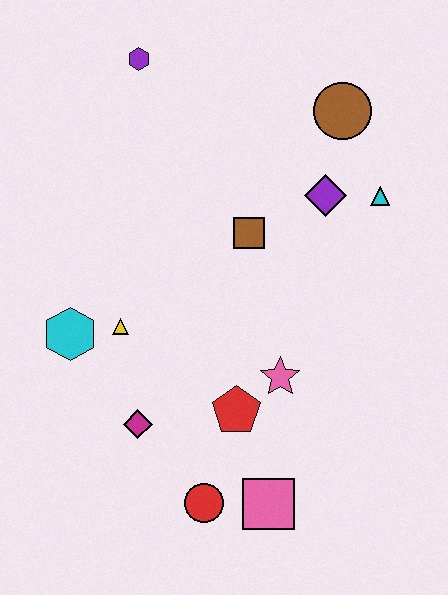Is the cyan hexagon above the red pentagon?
Yes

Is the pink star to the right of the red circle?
Yes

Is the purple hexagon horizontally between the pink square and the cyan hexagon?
Yes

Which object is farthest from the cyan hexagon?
The brown circle is farthest from the cyan hexagon.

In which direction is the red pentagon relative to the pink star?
The red pentagon is to the left of the pink star.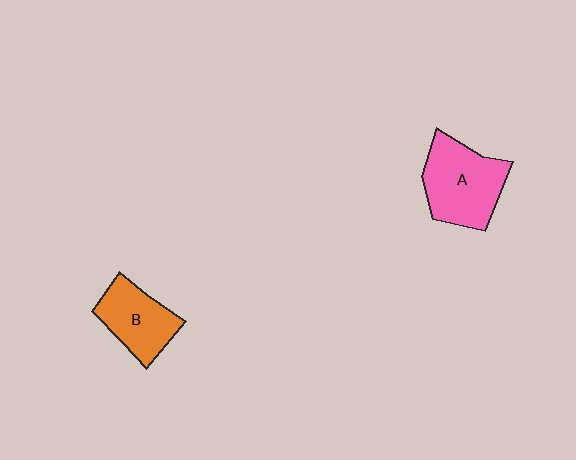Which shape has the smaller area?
Shape B (orange).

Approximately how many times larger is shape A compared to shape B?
Approximately 1.3 times.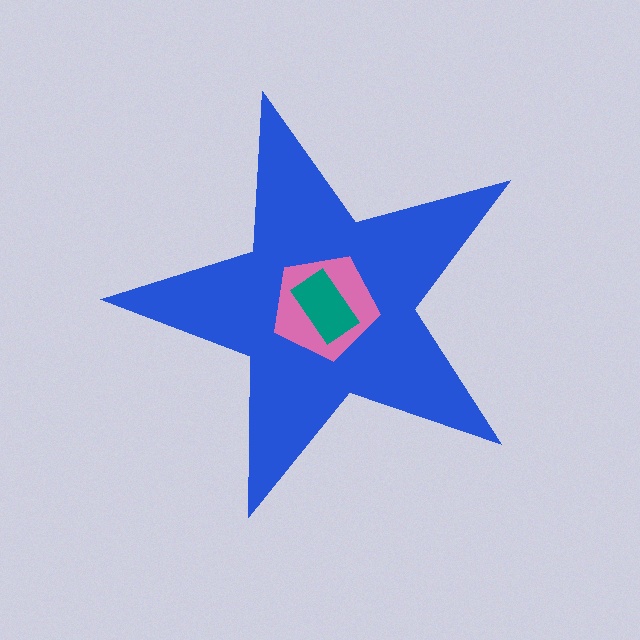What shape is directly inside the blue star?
The pink pentagon.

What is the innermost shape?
The teal rectangle.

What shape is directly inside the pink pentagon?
The teal rectangle.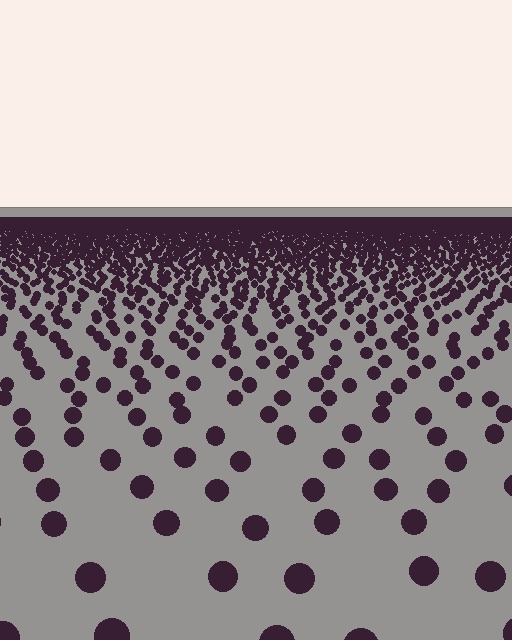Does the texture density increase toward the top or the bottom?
Density increases toward the top.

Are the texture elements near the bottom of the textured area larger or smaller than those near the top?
Larger. Near the bottom, elements are closer to the viewer and appear at a bigger on-screen size.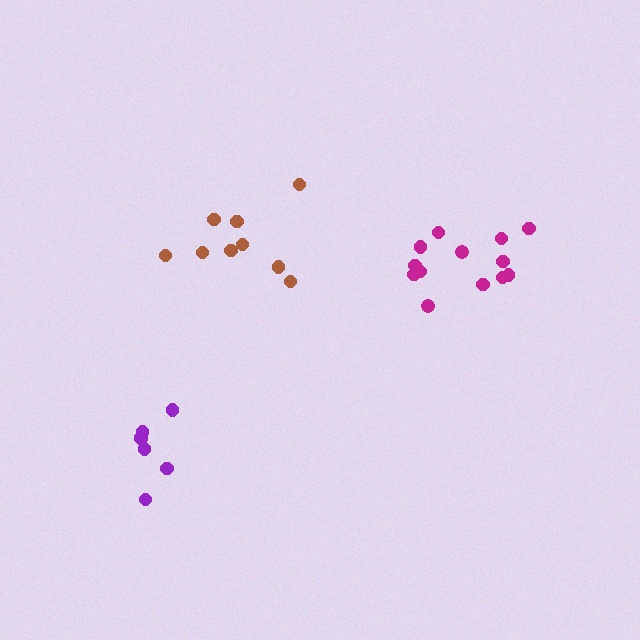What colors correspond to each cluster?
The clusters are colored: purple, magenta, brown.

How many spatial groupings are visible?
There are 3 spatial groupings.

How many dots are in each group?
Group 1: 7 dots, Group 2: 13 dots, Group 3: 9 dots (29 total).